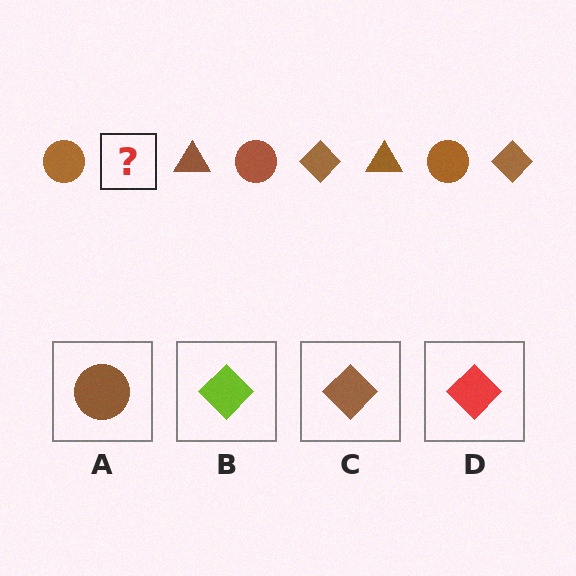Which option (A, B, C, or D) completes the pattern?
C.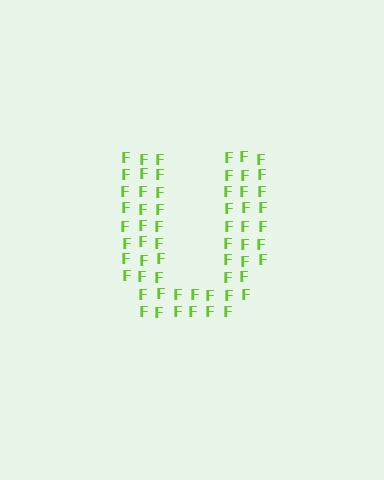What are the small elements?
The small elements are letter F's.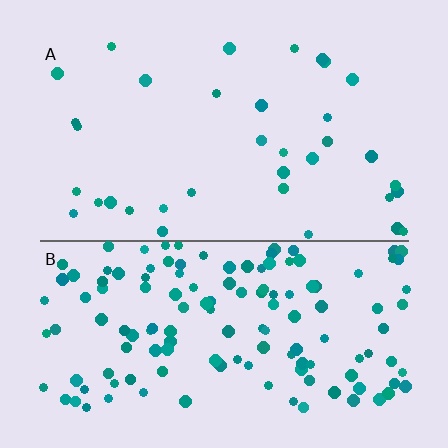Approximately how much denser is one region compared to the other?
Approximately 3.9× — region B over region A.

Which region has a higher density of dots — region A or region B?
B (the bottom).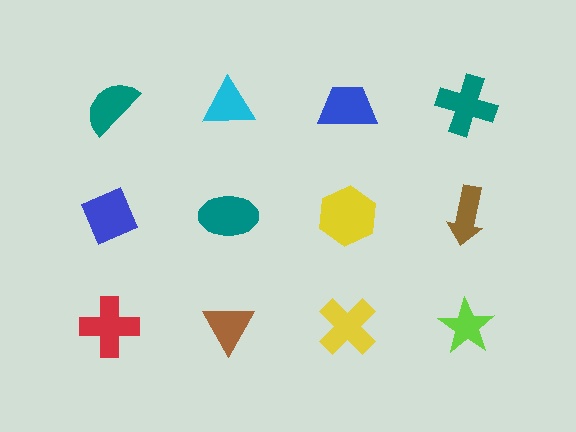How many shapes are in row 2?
4 shapes.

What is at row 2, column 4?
A brown arrow.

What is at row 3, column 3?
A yellow cross.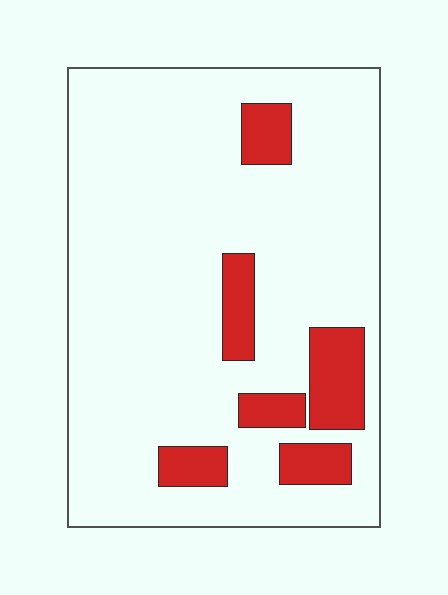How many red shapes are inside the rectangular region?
6.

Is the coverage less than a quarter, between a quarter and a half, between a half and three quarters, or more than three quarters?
Less than a quarter.